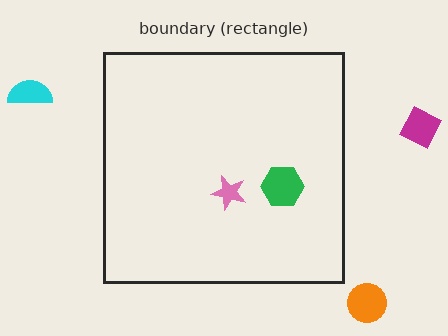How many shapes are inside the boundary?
2 inside, 3 outside.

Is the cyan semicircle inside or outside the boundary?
Outside.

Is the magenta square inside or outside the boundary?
Outside.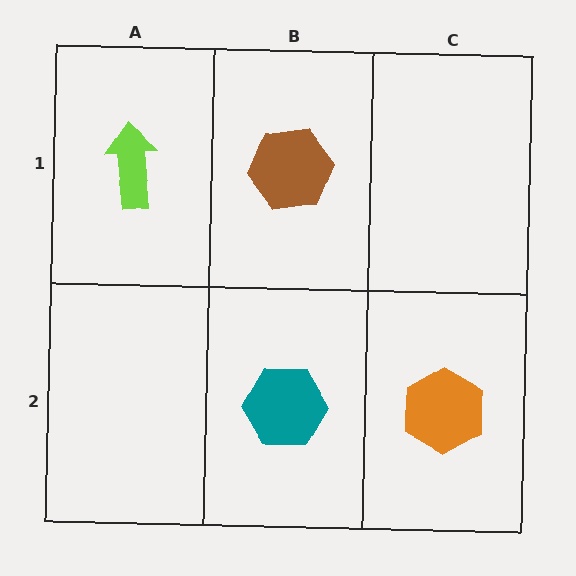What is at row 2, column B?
A teal hexagon.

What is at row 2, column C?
An orange hexagon.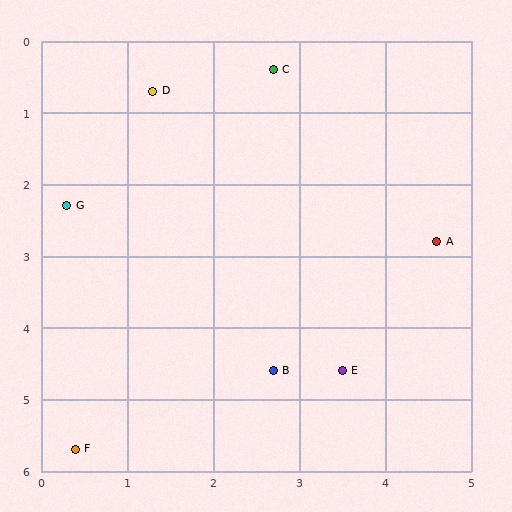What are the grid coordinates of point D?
Point D is at approximately (1.3, 0.7).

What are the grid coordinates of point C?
Point C is at approximately (2.7, 0.4).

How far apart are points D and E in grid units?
Points D and E are about 4.5 grid units apart.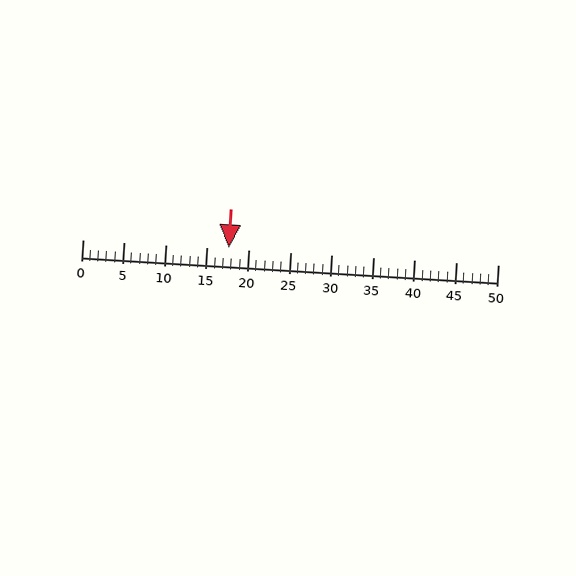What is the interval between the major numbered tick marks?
The major tick marks are spaced 5 units apart.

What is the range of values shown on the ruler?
The ruler shows values from 0 to 50.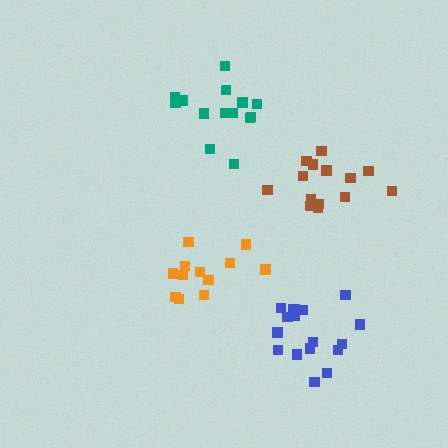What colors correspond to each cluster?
The clusters are colored: teal, brown, blue, orange.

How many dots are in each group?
Group 1: 14 dots, Group 2: 14 dots, Group 3: 17 dots, Group 4: 12 dots (57 total).